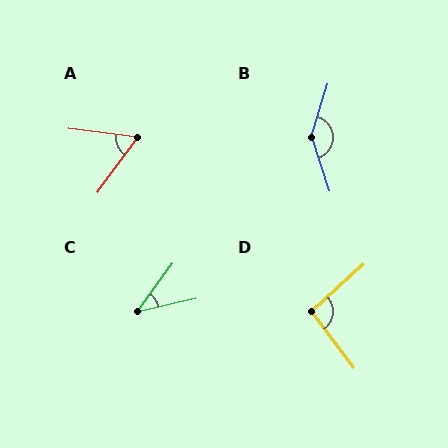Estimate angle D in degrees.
Approximately 96 degrees.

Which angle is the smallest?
C, at approximately 40 degrees.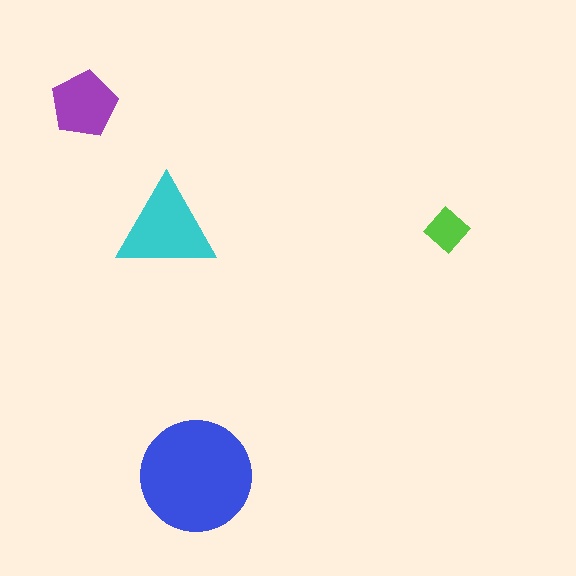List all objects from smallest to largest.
The lime diamond, the purple pentagon, the cyan triangle, the blue circle.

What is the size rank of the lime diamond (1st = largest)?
4th.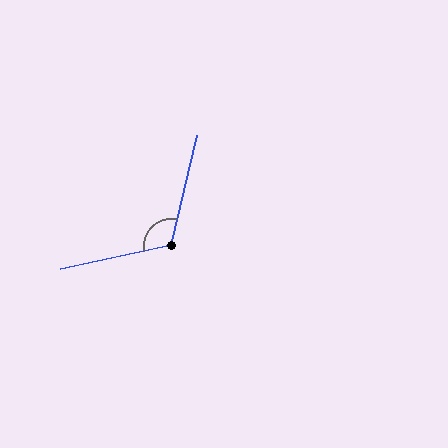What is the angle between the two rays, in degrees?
Approximately 116 degrees.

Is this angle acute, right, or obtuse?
It is obtuse.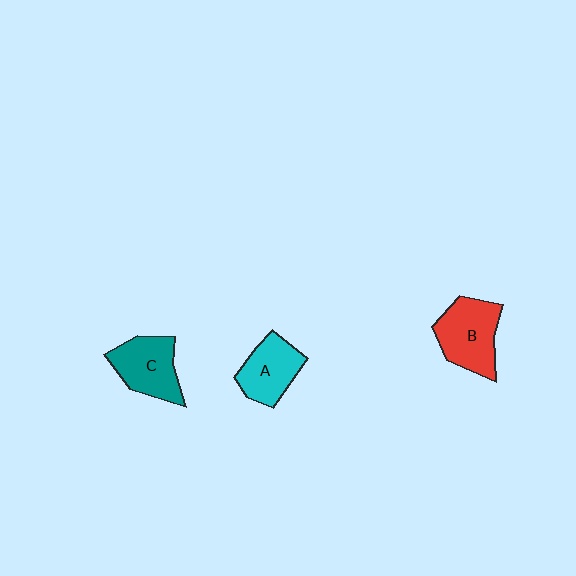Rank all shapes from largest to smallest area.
From largest to smallest: B (red), C (teal), A (cyan).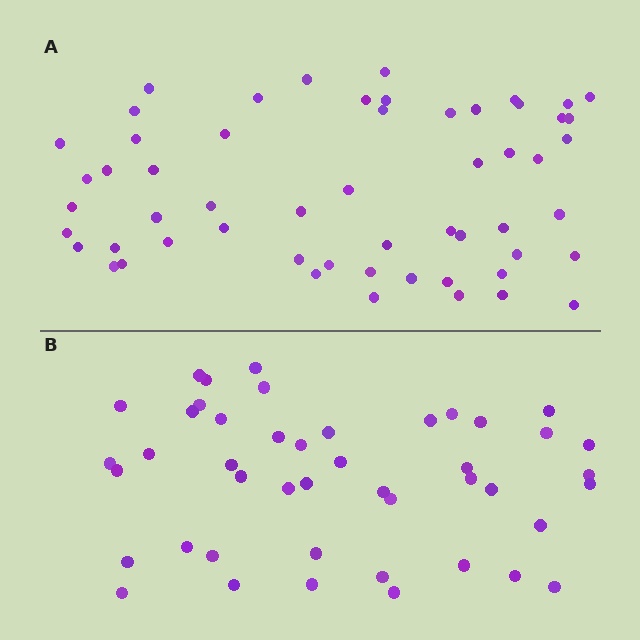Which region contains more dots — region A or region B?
Region A (the top region) has more dots.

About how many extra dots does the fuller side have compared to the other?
Region A has roughly 12 or so more dots than region B.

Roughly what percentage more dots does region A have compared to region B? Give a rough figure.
About 25% more.